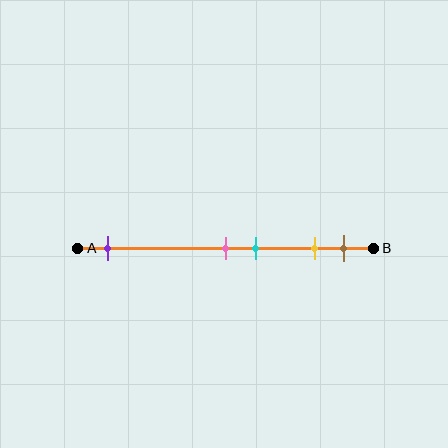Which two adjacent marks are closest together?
The pink and cyan marks are the closest adjacent pair.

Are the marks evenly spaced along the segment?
No, the marks are not evenly spaced.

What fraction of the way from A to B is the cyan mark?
The cyan mark is approximately 60% (0.6) of the way from A to B.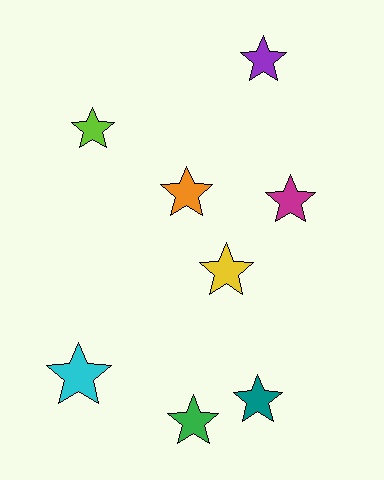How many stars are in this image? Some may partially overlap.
There are 8 stars.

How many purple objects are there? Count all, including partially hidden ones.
There is 1 purple object.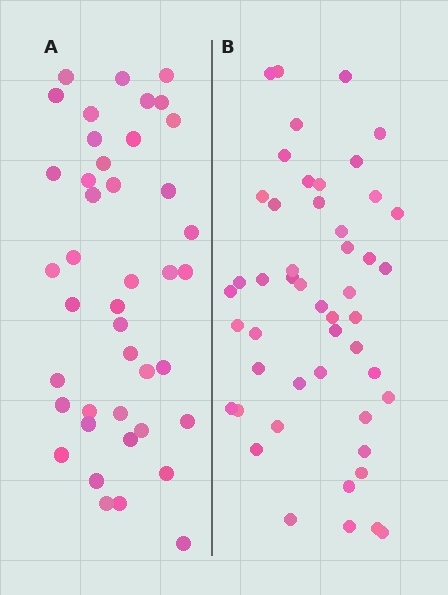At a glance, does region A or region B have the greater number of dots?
Region B (the right region) has more dots.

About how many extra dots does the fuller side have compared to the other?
Region B has roughly 8 or so more dots than region A.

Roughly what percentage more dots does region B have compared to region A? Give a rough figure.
About 15% more.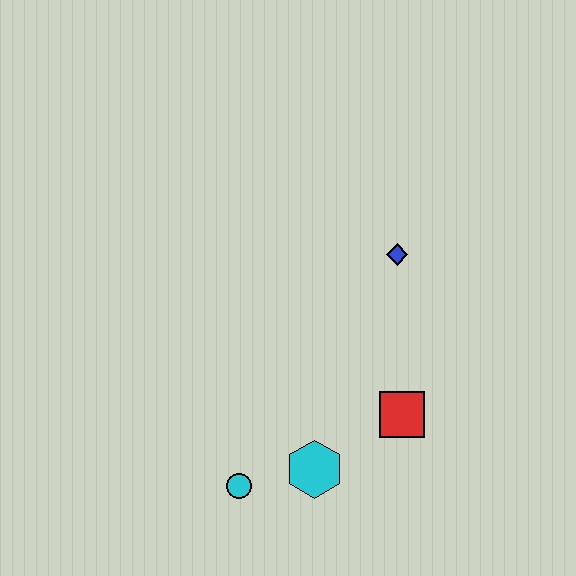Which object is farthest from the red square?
The cyan circle is farthest from the red square.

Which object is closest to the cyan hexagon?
The cyan circle is closest to the cyan hexagon.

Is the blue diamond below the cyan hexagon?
No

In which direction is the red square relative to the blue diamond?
The red square is below the blue diamond.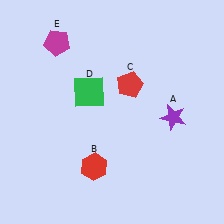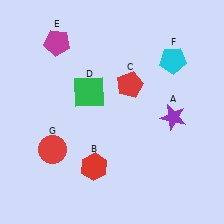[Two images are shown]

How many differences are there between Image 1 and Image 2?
There are 2 differences between the two images.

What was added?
A cyan pentagon (F), a red circle (G) were added in Image 2.